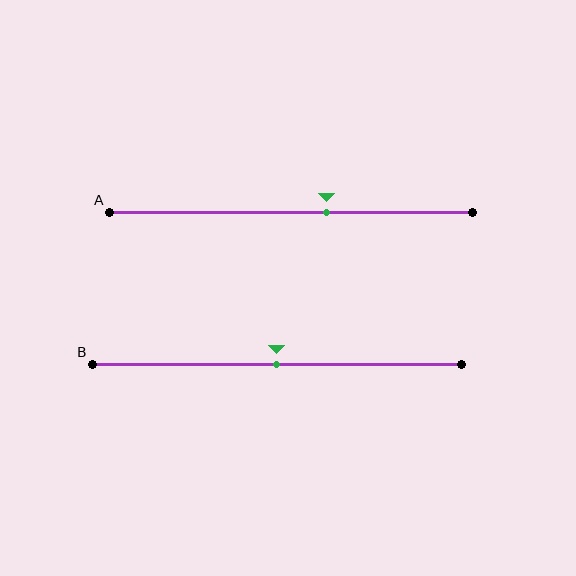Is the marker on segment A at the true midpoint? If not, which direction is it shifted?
No, the marker on segment A is shifted to the right by about 10% of the segment length.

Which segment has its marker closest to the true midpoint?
Segment B has its marker closest to the true midpoint.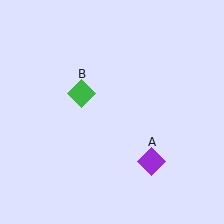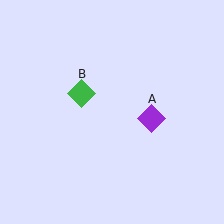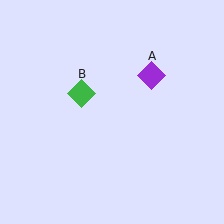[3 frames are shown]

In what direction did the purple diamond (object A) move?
The purple diamond (object A) moved up.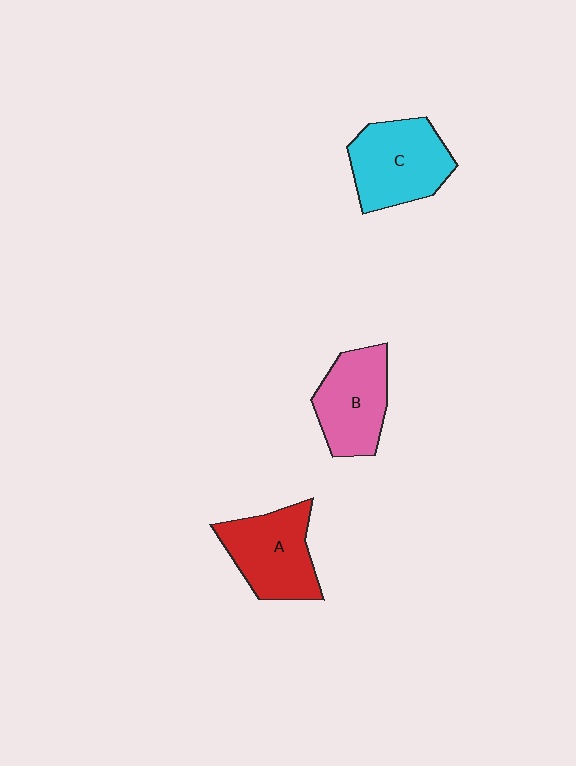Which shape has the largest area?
Shape C (cyan).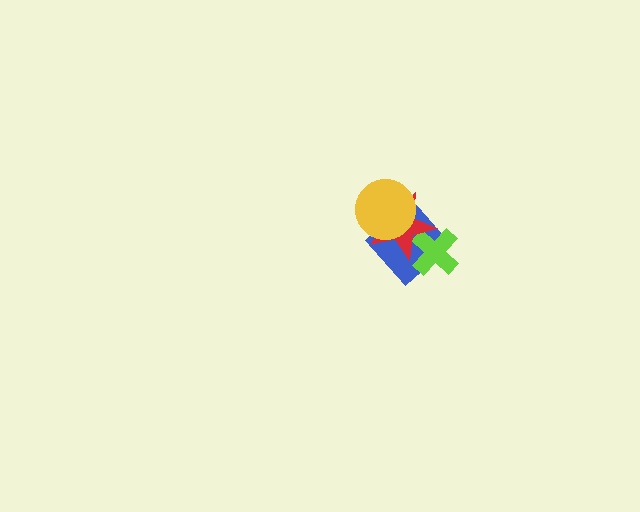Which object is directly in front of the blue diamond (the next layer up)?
The lime cross is directly in front of the blue diamond.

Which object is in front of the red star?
The yellow circle is in front of the red star.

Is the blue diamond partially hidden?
Yes, it is partially covered by another shape.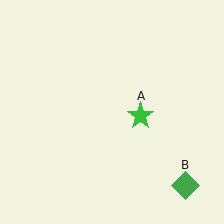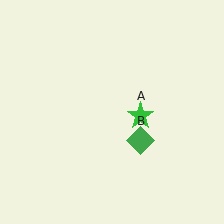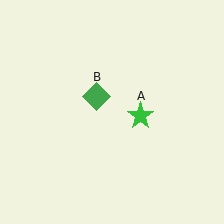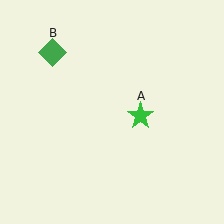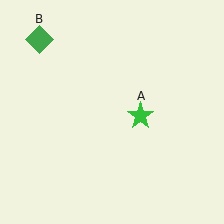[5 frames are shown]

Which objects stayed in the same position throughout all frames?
Green star (object A) remained stationary.